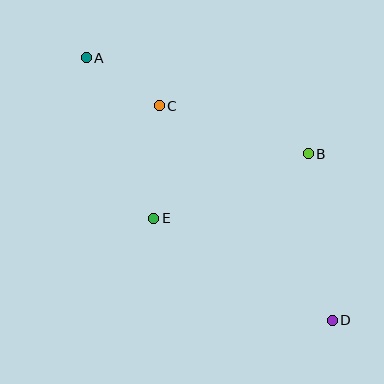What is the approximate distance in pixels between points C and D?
The distance between C and D is approximately 276 pixels.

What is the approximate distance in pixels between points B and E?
The distance between B and E is approximately 167 pixels.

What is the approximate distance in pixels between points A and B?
The distance between A and B is approximately 242 pixels.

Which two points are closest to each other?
Points A and C are closest to each other.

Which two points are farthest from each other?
Points A and D are farthest from each other.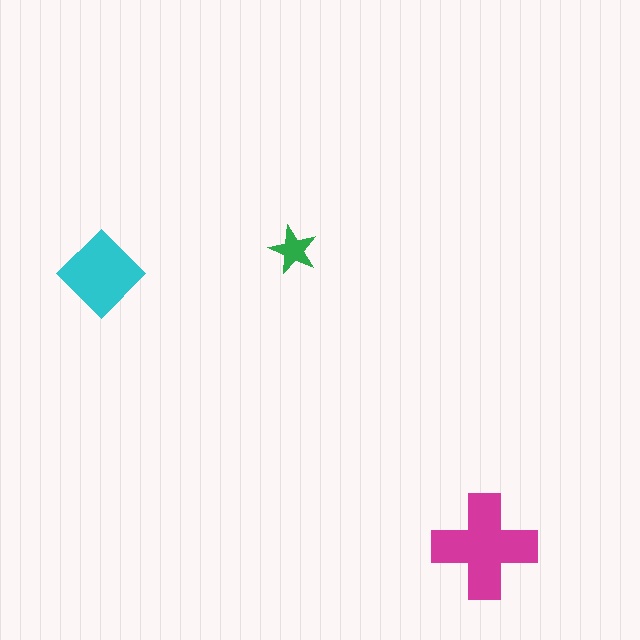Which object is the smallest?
The green star.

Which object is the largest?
The magenta cross.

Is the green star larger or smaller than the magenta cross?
Smaller.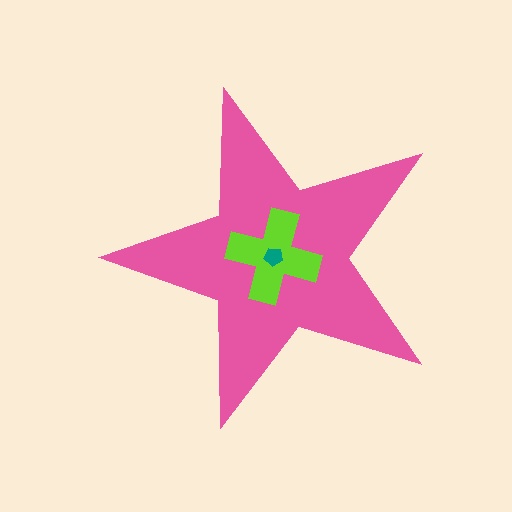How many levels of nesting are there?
3.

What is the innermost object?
The teal pentagon.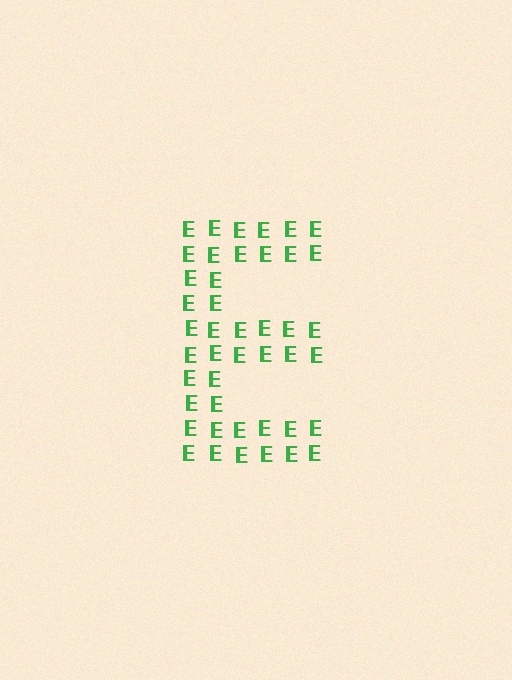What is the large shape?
The large shape is the letter E.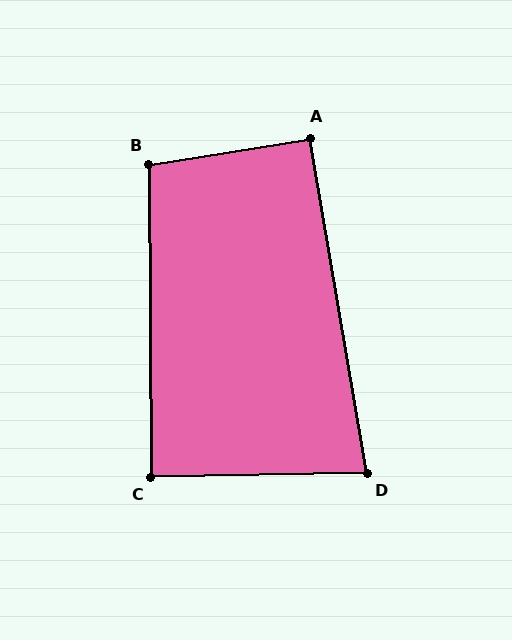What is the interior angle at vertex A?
Approximately 91 degrees (approximately right).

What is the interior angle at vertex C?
Approximately 89 degrees (approximately right).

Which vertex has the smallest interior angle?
D, at approximately 81 degrees.